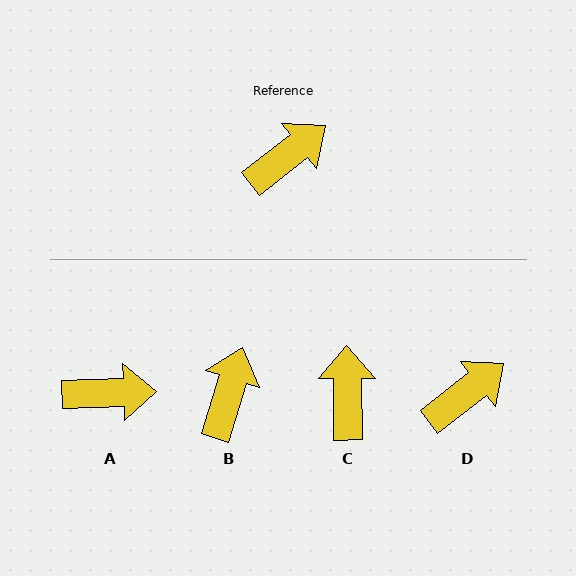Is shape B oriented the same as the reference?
No, it is off by about 35 degrees.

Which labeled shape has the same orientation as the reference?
D.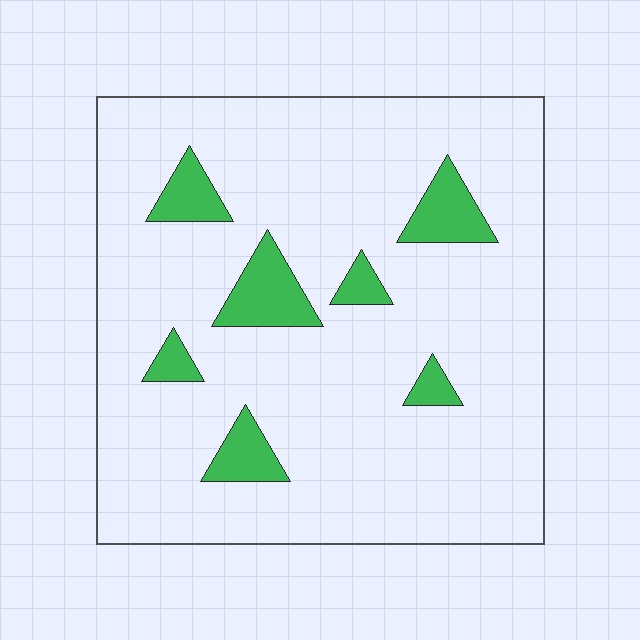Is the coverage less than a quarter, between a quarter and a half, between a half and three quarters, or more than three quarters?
Less than a quarter.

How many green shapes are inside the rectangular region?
7.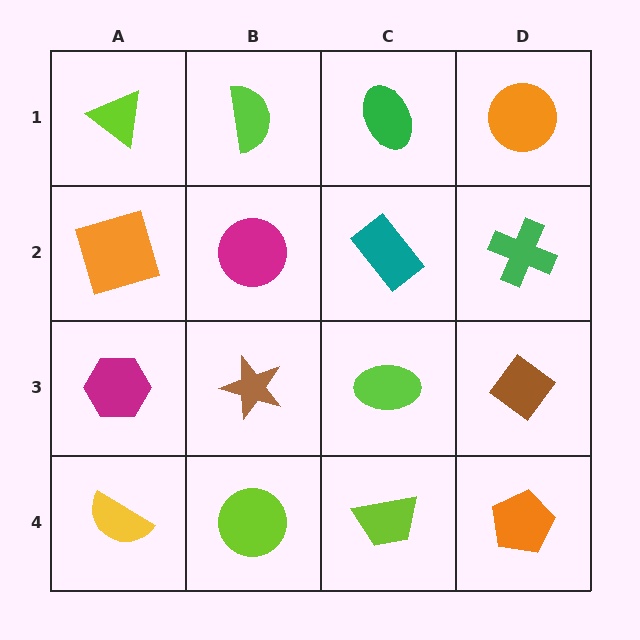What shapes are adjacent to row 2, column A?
A lime triangle (row 1, column A), a magenta hexagon (row 3, column A), a magenta circle (row 2, column B).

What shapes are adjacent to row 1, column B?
A magenta circle (row 2, column B), a lime triangle (row 1, column A), a green ellipse (row 1, column C).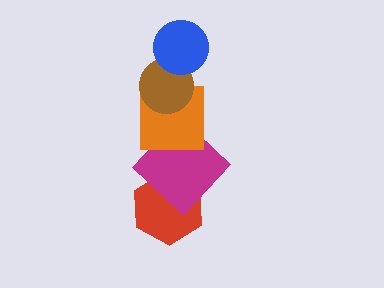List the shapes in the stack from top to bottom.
From top to bottom: the blue circle, the brown circle, the orange square, the magenta diamond, the red hexagon.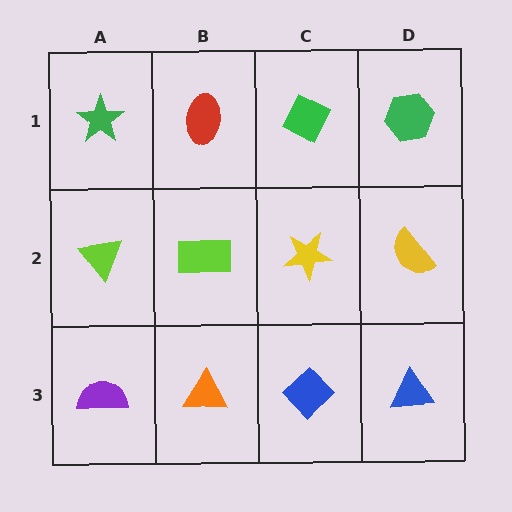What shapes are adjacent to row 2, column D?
A green hexagon (row 1, column D), a blue triangle (row 3, column D), a yellow star (row 2, column C).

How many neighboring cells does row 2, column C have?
4.